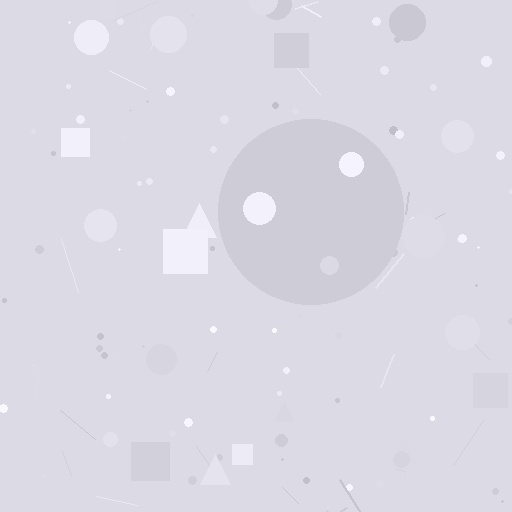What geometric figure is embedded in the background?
A circle is embedded in the background.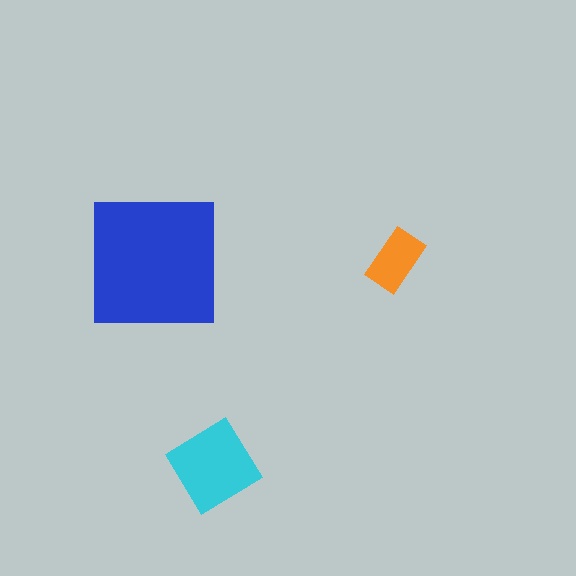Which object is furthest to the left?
The blue square is leftmost.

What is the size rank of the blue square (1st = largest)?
1st.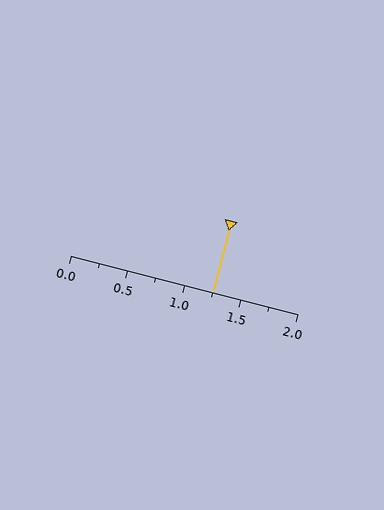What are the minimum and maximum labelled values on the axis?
The axis runs from 0.0 to 2.0.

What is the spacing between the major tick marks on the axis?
The major ticks are spaced 0.5 apart.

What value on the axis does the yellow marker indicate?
The marker indicates approximately 1.25.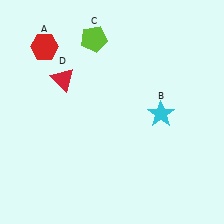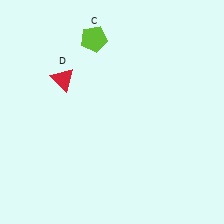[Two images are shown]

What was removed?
The red hexagon (A), the cyan star (B) were removed in Image 2.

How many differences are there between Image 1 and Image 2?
There are 2 differences between the two images.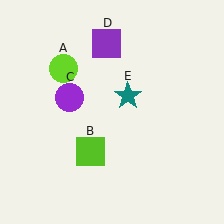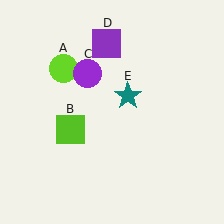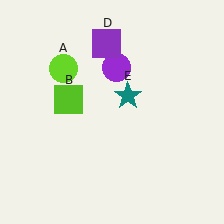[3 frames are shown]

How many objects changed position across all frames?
2 objects changed position: lime square (object B), purple circle (object C).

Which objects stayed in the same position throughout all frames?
Lime circle (object A) and purple square (object D) and teal star (object E) remained stationary.